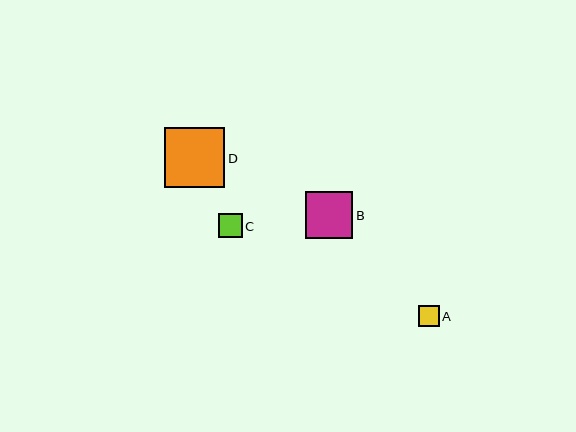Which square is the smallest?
Square A is the smallest with a size of approximately 21 pixels.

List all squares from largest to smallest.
From largest to smallest: D, B, C, A.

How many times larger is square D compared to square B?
Square D is approximately 1.3 times the size of square B.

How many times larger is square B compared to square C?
Square B is approximately 2.0 times the size of square C.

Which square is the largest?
Square D is the largest with a size of approximately 60 pixels.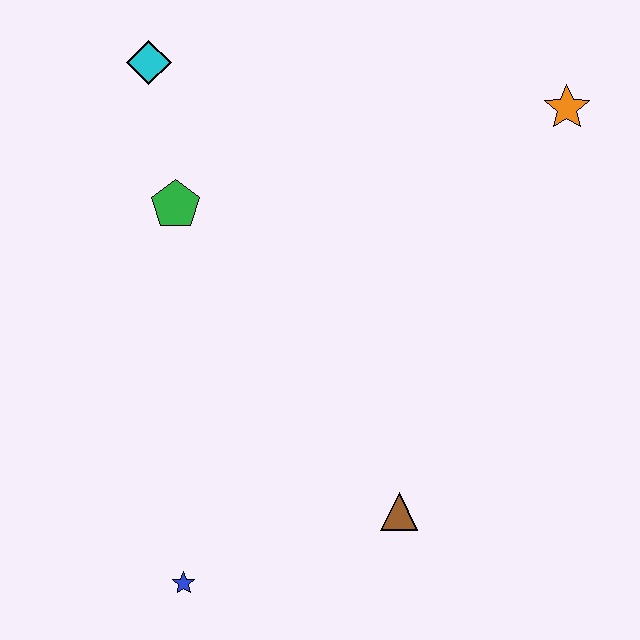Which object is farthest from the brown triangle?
The cyan diamond is farthest from the brown triangle.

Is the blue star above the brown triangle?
No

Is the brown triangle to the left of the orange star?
Yes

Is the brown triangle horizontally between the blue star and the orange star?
Yes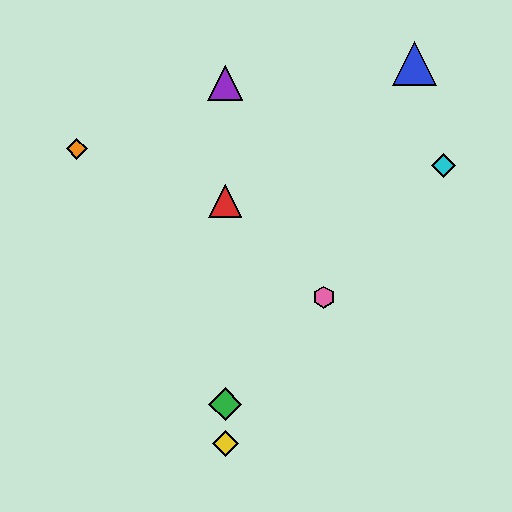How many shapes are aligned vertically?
4 shapes (the red triangle, the green diamond, the yellow diamond, the purple triangle) are aligned vertically.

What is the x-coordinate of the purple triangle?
The purple triangle is at x≈225.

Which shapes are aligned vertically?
The red triangle, the green diamond, the yellow diamond, the purple triangle are aligned vertically.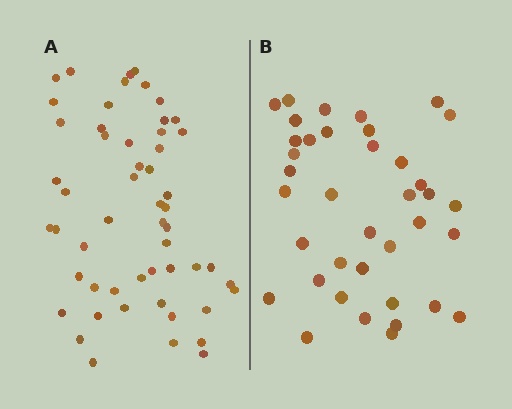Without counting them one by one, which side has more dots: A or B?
Region A (the left region) has more dots.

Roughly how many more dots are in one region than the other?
Region A has approximately 15 more dots than region B.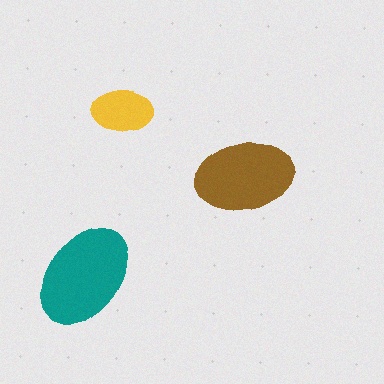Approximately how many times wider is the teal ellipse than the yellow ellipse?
About 1.5 times wider.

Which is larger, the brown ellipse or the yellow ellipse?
The brown one.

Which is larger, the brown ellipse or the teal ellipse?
The teal one.